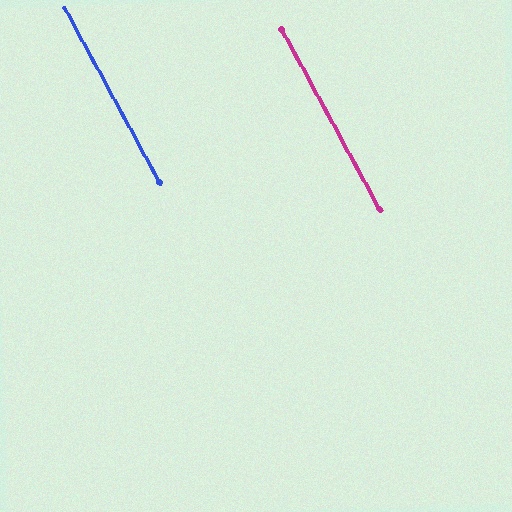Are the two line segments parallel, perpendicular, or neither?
Parallel — their directions differ by only 0.3°.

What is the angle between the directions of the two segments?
Approximately 0 degrees.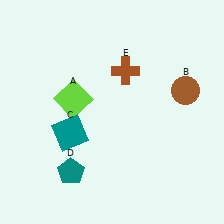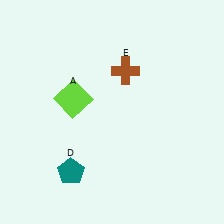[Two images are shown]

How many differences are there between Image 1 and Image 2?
There are 2 differences between the two images.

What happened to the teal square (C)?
The teal square (C) was removed in Image 2. It was in the bottom-left area of Image 1.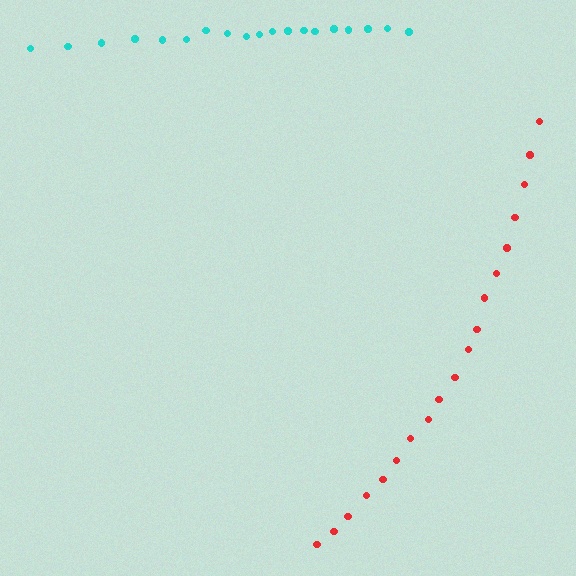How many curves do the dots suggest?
There are 2 distinct paths.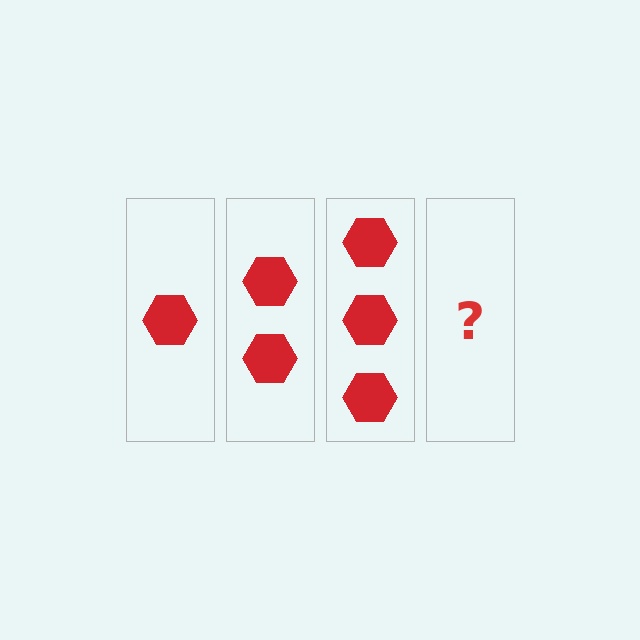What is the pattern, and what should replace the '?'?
The pattern is that each step adds one more hexagon. The '?' should be 4 hexagons.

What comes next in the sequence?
The next element should be 4 hexagons.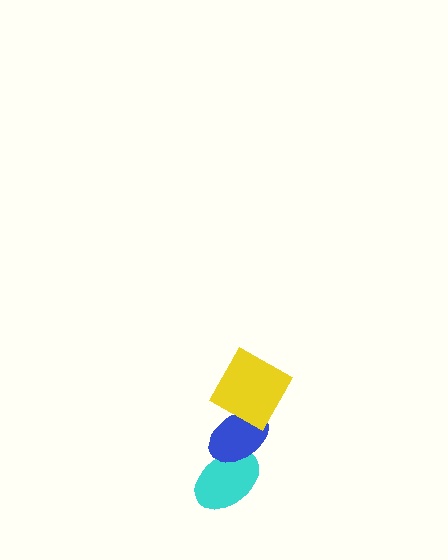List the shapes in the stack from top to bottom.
From top to bottom: the yellow square, the blue ellipse, the cyan ellipse.